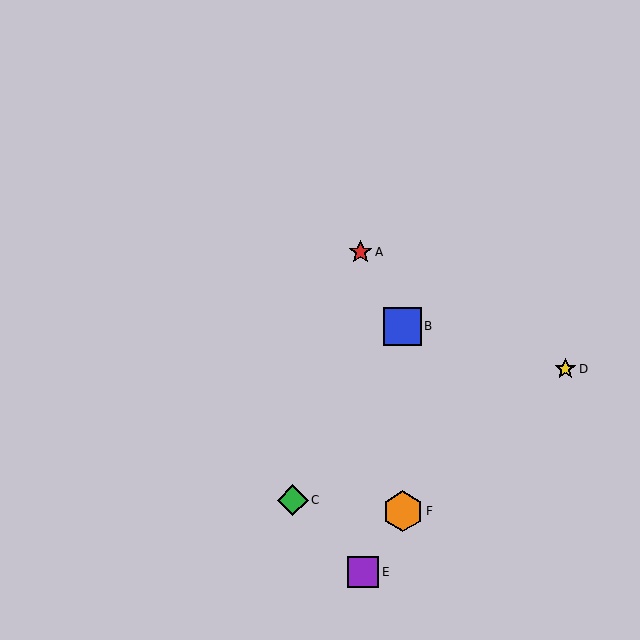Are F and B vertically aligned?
Yes, both are at x≈403.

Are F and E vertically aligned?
No, F is at x≈403 and E is at x≈363.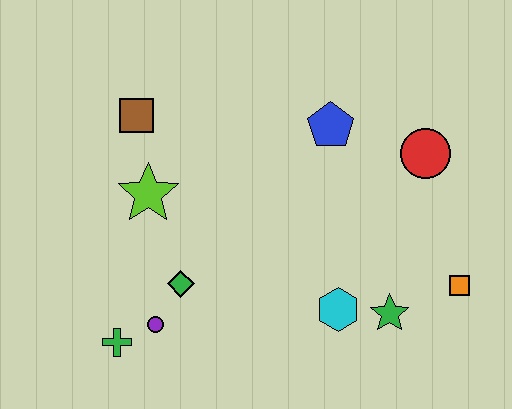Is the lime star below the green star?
No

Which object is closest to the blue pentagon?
The red circle is closest to the blue pentagon.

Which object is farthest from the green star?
The brown square is farthest from the green star.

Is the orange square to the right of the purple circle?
Yes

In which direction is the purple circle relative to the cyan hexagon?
The purple circle is to the left of the cyan hexagon.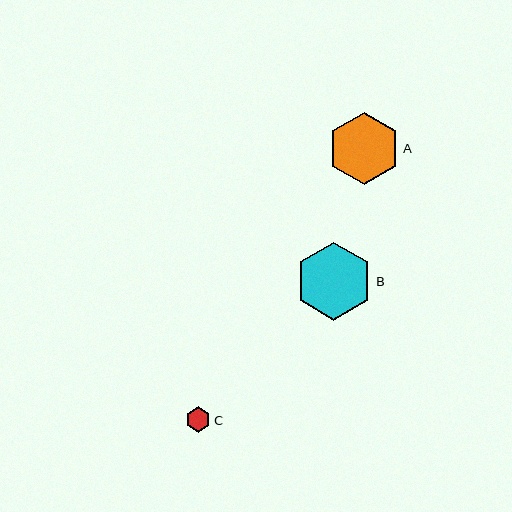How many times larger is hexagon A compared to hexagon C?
Hexagon A is approximately 2.9 times the size of hexagon C.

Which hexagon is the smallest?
Hexagon C is the smallest with a size of approximately 25 pixels.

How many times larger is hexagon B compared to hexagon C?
Hexagon B is approximately 3.1 times the size of hexagon C.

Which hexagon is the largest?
Hexagon B is the largest with a size of approximately 78 pixels.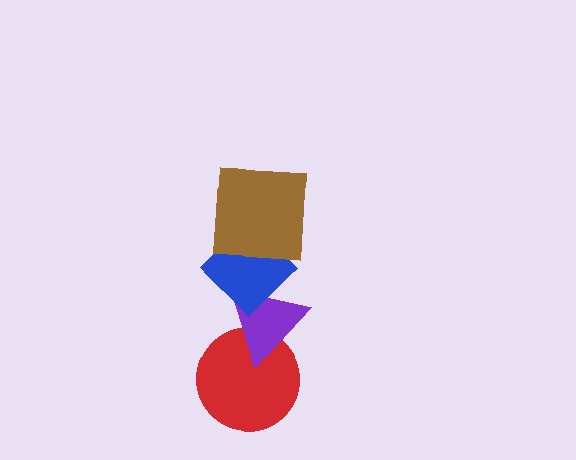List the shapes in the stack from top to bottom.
From top to bottom: the brown square, the blue diamond, the purple triangle, the red circle.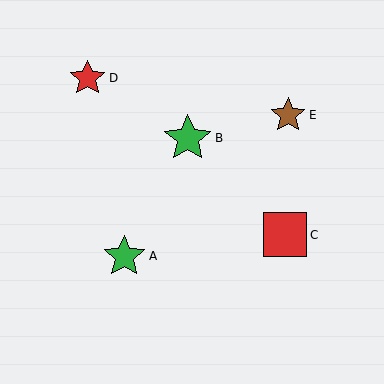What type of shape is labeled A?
Shape A is a green star.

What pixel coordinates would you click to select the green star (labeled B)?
Click at (188, 138) to select the green star B.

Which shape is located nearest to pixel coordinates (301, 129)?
The brown star (labeled E) at (288, 115) is nearest to that location.